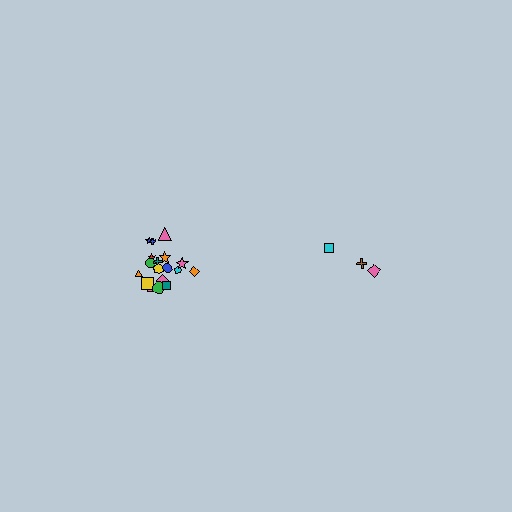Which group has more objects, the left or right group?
The left group.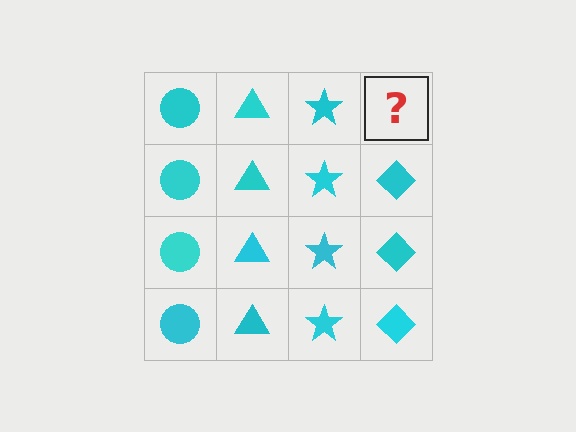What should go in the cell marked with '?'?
The missing cell should contain a cyan diamond.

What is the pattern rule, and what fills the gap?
The rule is that each column has a consistent shape. The gap should be filled with a cyan diamond.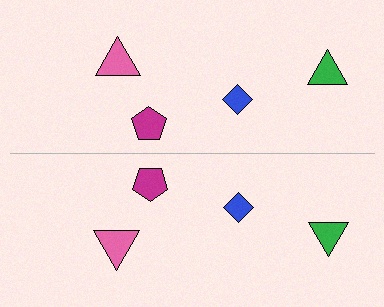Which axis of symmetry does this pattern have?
The pattern has a horizontal axis of symmetry running through the center of the image.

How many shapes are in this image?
There are 8 shapes in this image.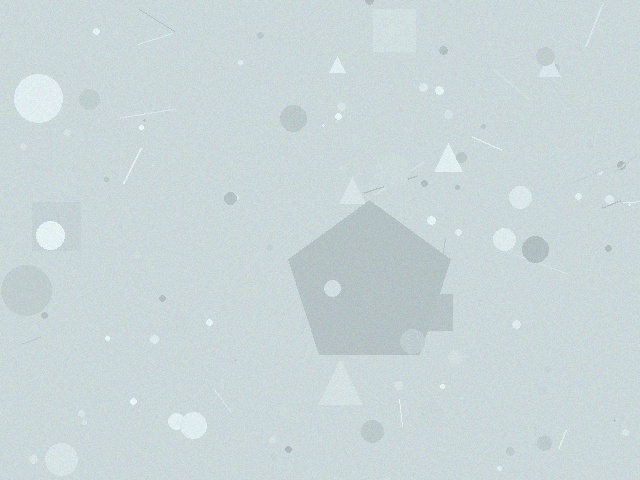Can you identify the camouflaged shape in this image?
The camouflaged shape is a pentagon.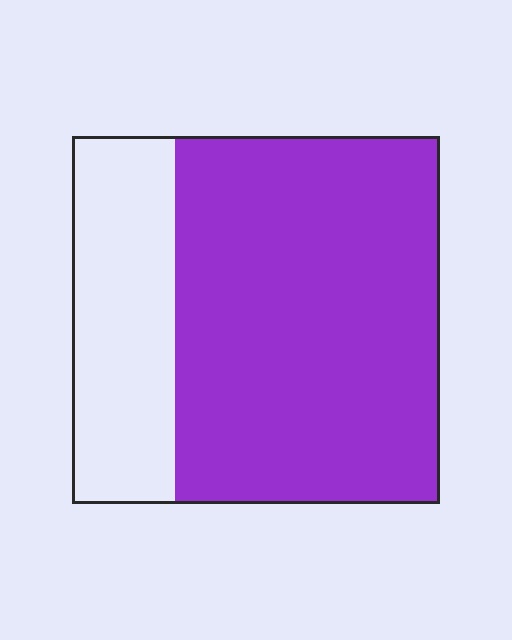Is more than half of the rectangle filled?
Yes.